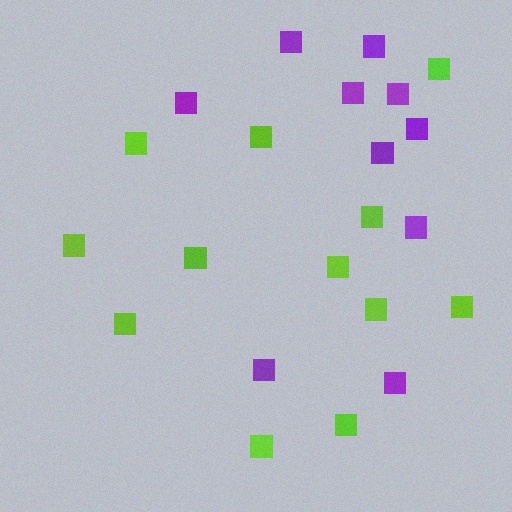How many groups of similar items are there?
There are 2 groups: one group of lime squares (12) and one group of purple squares (10).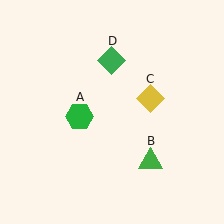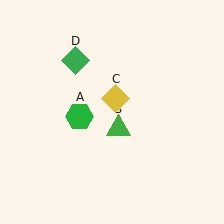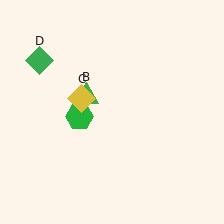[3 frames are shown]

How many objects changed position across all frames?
3 objects changed position: green triangle (object B), yellow diamond (object C), green diamond (object D).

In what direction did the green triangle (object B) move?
The green triangle (object B) moved up and to the left.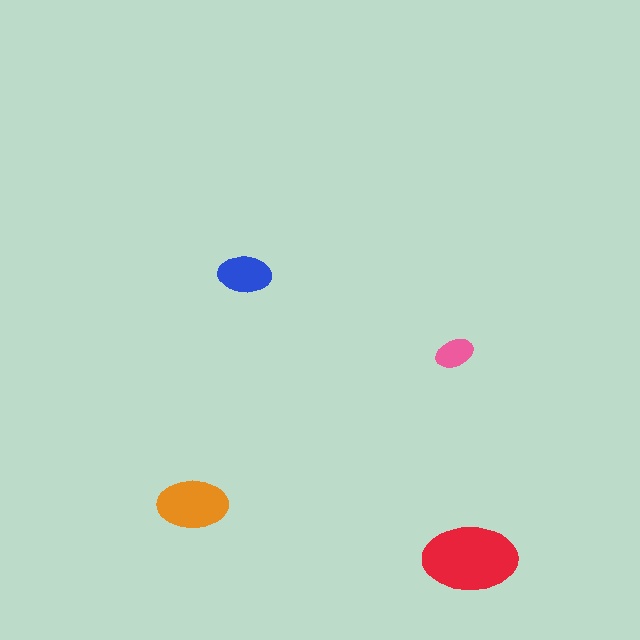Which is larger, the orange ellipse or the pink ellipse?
The orange one.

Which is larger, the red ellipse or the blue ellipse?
The red one.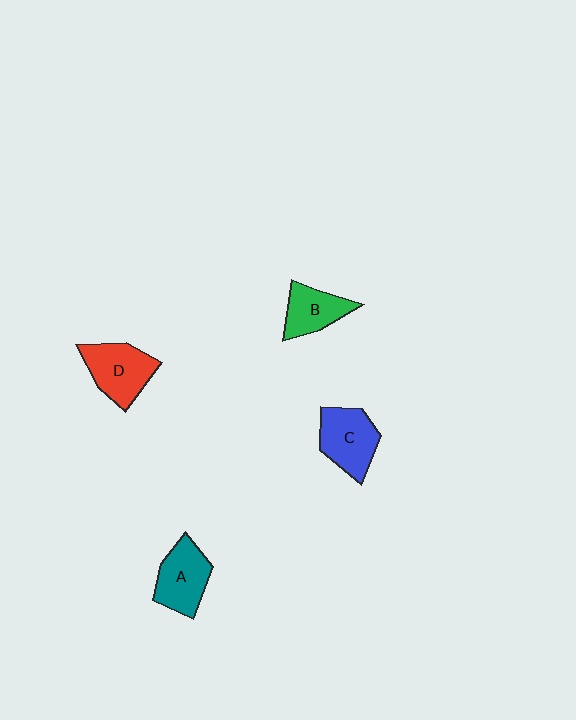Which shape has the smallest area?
Shape B (green).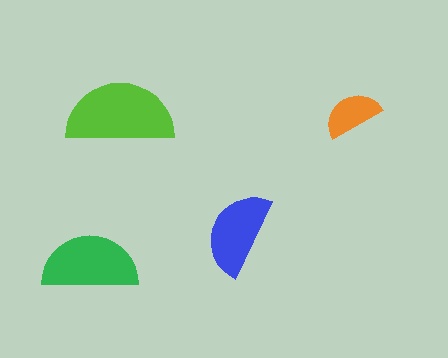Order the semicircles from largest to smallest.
the lime one, the green one, the blue one, the orange one.